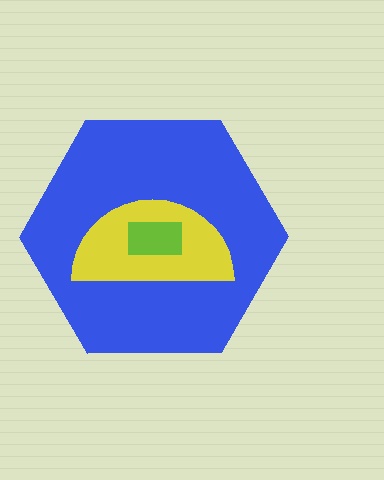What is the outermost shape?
The blue hexagon.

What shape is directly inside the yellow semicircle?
The lime rectangle.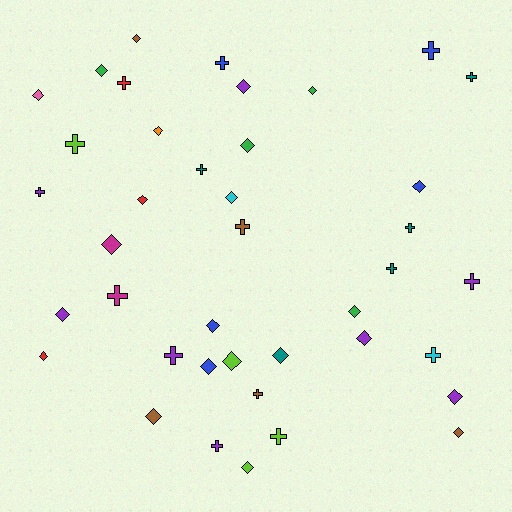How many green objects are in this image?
There are 4 green objects.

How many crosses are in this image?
There are 17 crosses.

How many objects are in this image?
There are 40 objects.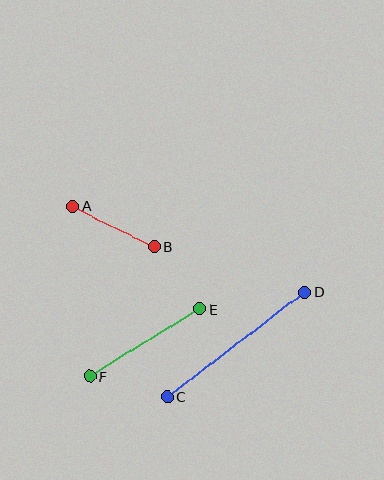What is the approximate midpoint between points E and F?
The midpoint is at approximately (145, 343) pixels.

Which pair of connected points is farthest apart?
Points C and D are farthest apart.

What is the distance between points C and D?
The distance is approximately 172 pixels.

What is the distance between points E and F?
The distance is approximately 129 pixels.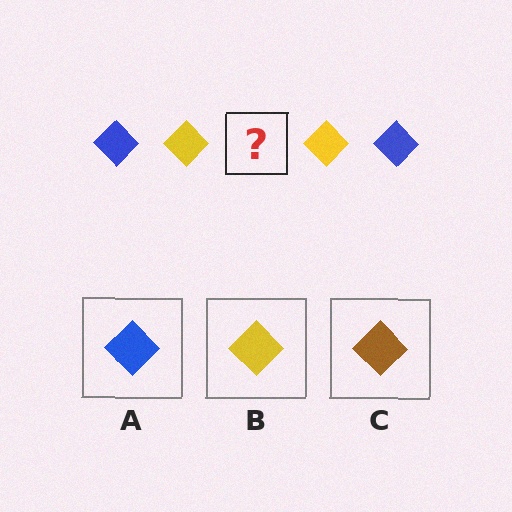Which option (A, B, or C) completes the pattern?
A.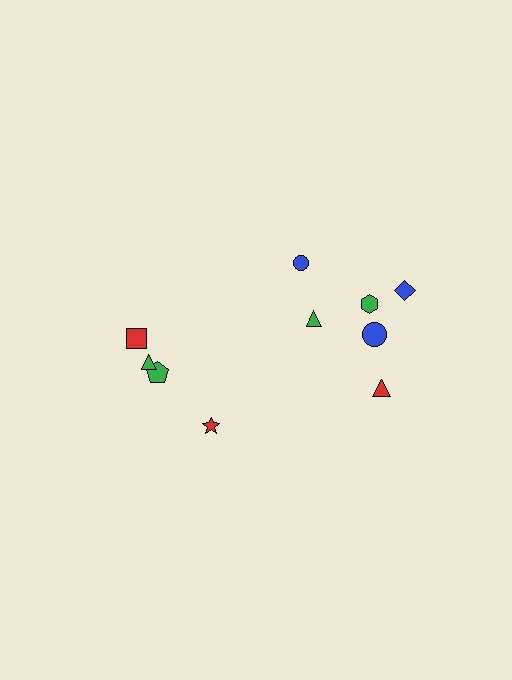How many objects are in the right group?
There are 6 objects.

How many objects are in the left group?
There are 4 objects.